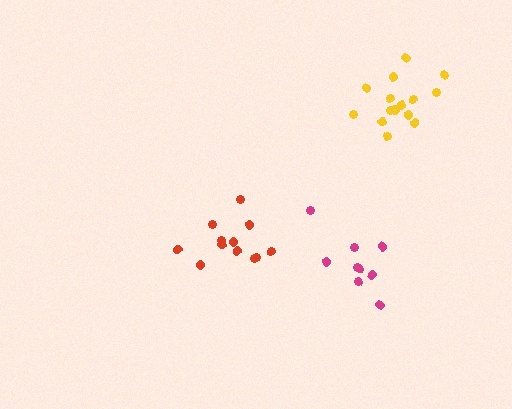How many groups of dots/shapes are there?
There are 3 groups.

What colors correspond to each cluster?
The clusters are colored: red, magenta, yellow.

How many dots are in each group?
Group 1: 12 dots, Group 2: 9 dots, Group 3: 15 dots (36 total).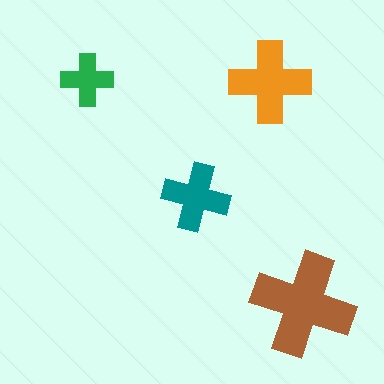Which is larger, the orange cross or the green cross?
The orange one.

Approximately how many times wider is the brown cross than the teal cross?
About 1.5 times wider.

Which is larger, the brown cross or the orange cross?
The brown one.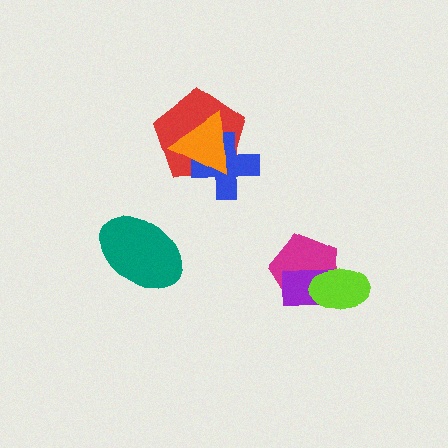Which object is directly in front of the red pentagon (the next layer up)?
The blue cross is directly in front of the red pentagon.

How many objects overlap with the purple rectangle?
2 objects overlap with the purple rectangle.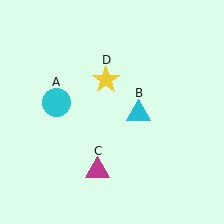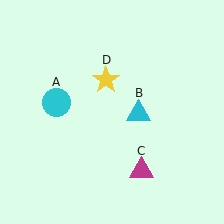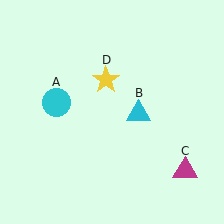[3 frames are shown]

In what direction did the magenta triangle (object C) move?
The magenta triangle (object C) moved right.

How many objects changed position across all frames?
1 object changed position: magenta triangle (object C).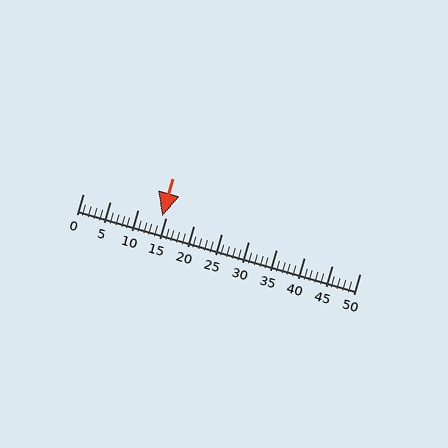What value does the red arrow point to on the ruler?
The red arrow points to approximately 14.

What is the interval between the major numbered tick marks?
The major tick marks are spaced 5 units apart.